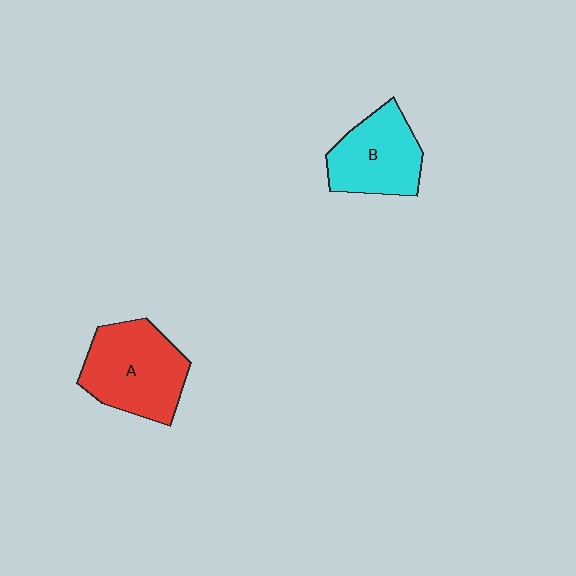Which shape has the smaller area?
Shape B (cyan).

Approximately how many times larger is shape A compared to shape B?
Approximately 1.2 times.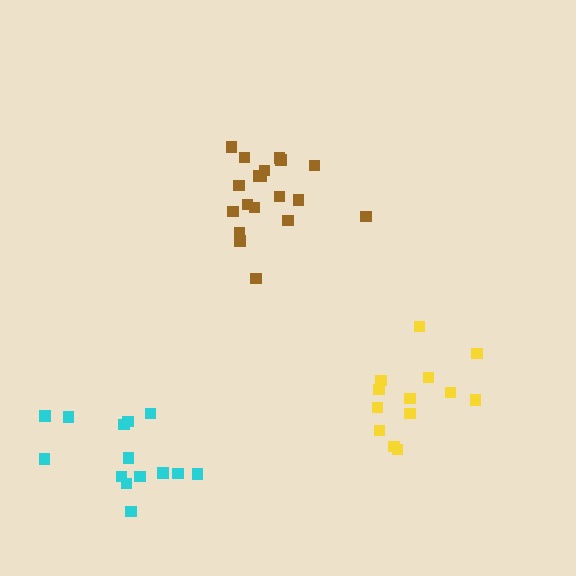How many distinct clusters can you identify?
There are 3 distinct clusters.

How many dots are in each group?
Group 1: 14 dots, Group 2: 13 dots, Group 3: 19 dots (46 total).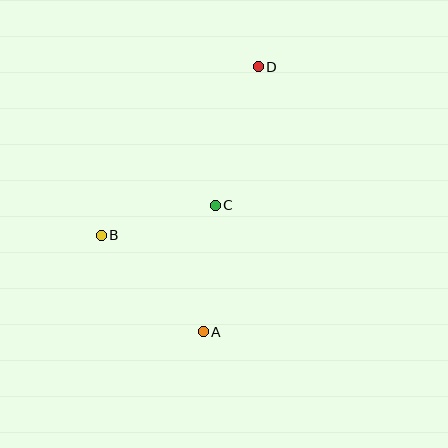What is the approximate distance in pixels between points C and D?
The distance between C and D is approximately 145 pixels.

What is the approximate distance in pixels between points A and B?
The distance between A and B is approximately 140 pixels.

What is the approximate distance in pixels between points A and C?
The distance between A and C is approximately 127 pixels.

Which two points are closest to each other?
Points B and C are closest to each other.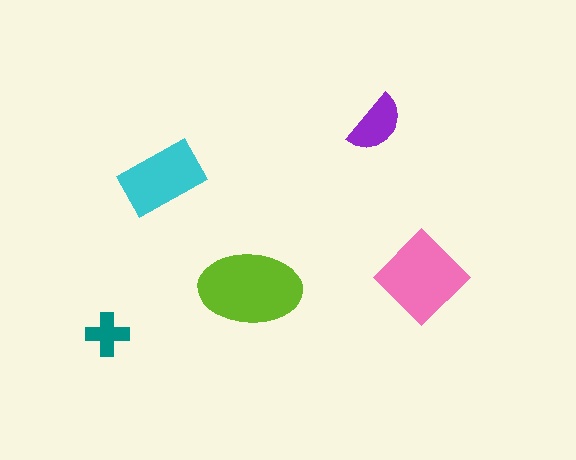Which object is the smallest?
The teal cross.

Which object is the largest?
The lime ellipse.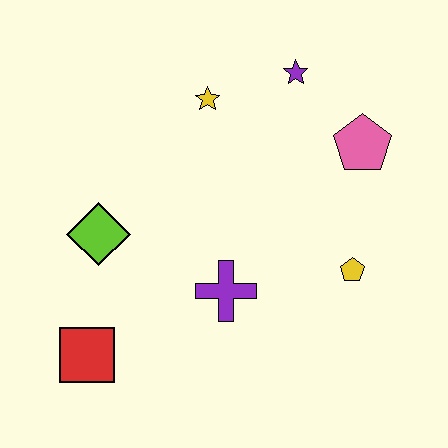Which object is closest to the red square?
The lime diamond is closest to the red square.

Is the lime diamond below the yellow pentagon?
No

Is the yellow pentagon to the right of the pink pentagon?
No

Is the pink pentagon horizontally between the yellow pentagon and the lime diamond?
No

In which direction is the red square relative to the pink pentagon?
The red square is to the left of the pink pentagon.